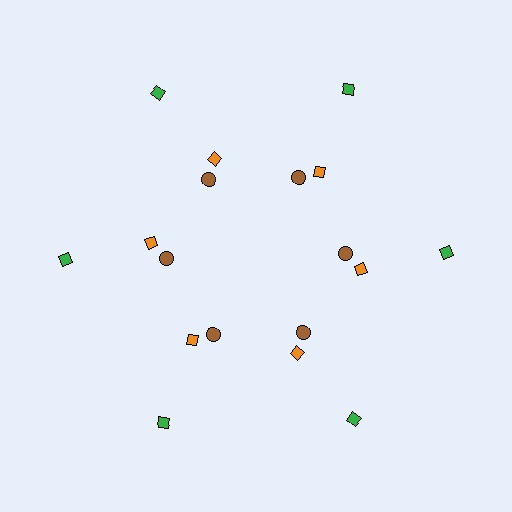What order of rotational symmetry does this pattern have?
This pattern has 6-fold rotational symmetry.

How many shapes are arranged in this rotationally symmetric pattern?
There are 18 shapes, arranged in 6 groups of 3.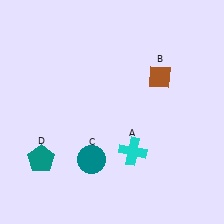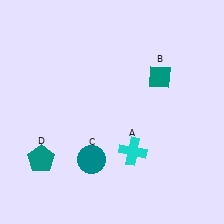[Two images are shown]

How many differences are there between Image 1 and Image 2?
There is 1 difference between the two images.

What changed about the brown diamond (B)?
In Image 1, B is brown. In Image 2, it changed to teal.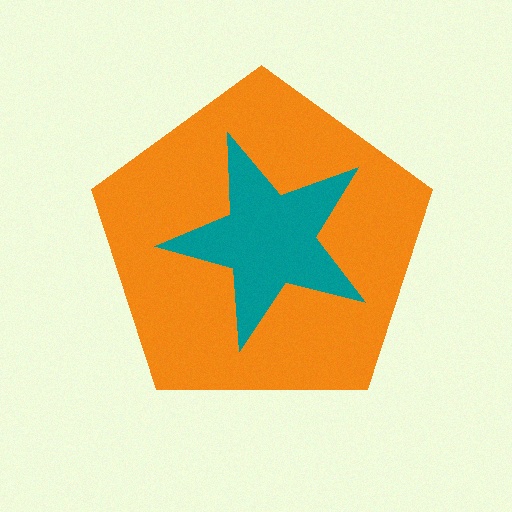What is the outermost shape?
The orange pentagon.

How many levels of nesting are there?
2.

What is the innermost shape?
The teal star.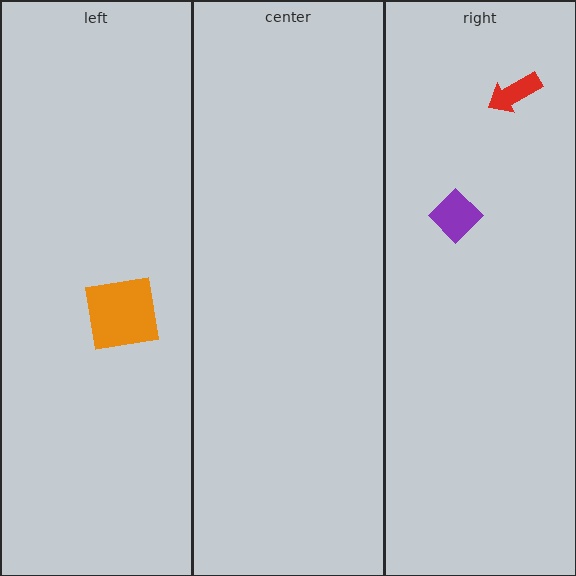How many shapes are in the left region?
1.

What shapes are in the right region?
The red arrow, the purple diamond.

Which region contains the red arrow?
The right region.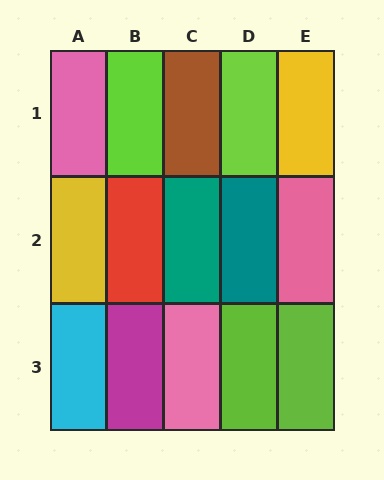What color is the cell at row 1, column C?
Brown.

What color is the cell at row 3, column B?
Magenta.